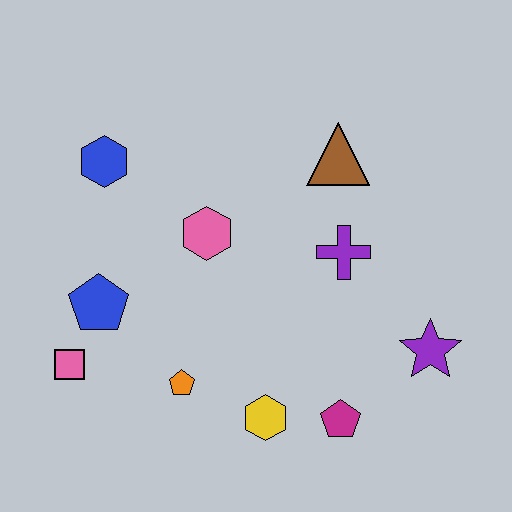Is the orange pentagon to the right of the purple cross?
No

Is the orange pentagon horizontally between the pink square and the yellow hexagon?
Yes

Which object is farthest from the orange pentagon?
The brown triangle is farthest from the orange pentagon.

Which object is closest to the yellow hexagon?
The magenta pentagon is closest to the yellow hexagon.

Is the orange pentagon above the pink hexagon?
No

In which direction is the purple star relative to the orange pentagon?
The purple star is to the right of the orange pentagon.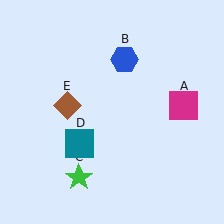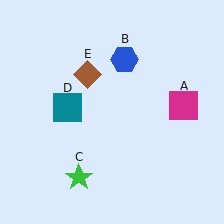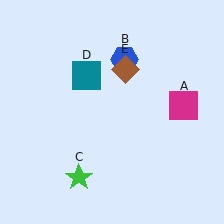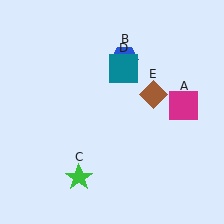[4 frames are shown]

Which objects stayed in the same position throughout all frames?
Magenta square (object A) and blue hexagon (object B) and green star (object C) remained stationary.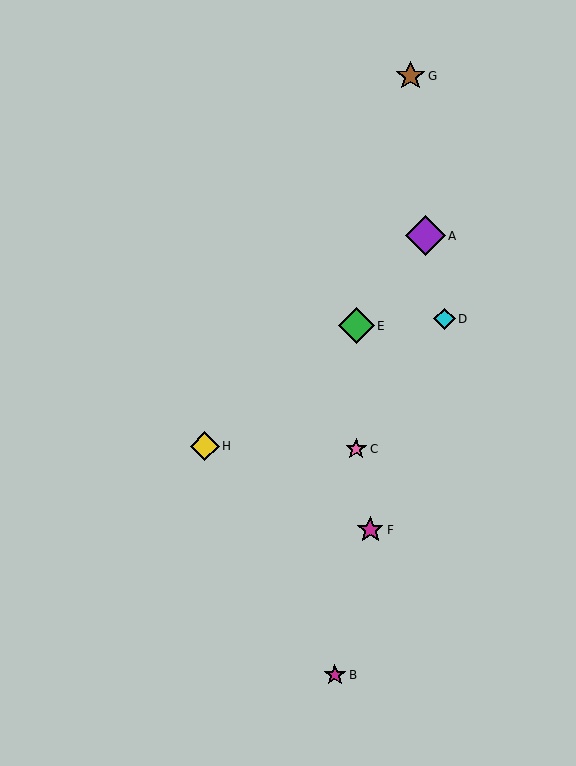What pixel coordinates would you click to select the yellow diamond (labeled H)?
Click at (205, 446) to select the yellow diamond H.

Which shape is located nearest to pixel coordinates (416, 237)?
The purple diamond (labeled A) at (425, 236) is nearest to that location.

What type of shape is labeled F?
Shape F is a magenta star.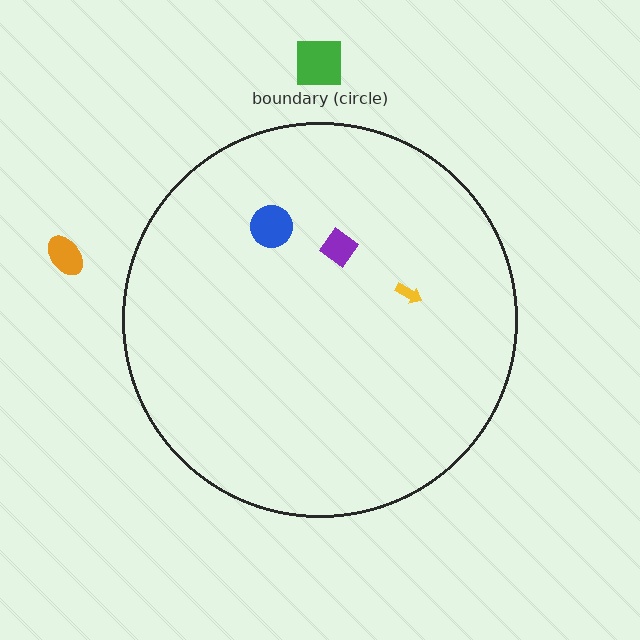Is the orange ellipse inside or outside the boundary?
Outside.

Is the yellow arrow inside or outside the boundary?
Inside.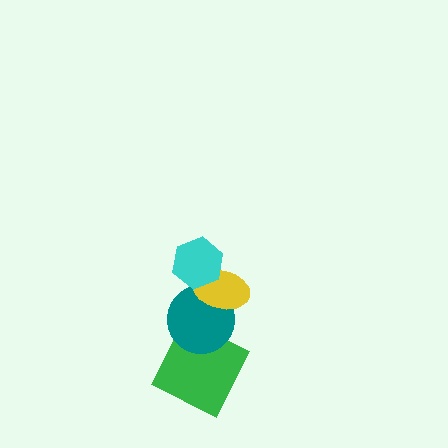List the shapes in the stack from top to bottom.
From top to bottom: the cyan hexagon, the yellow ellipse, the teal circle, the green square.